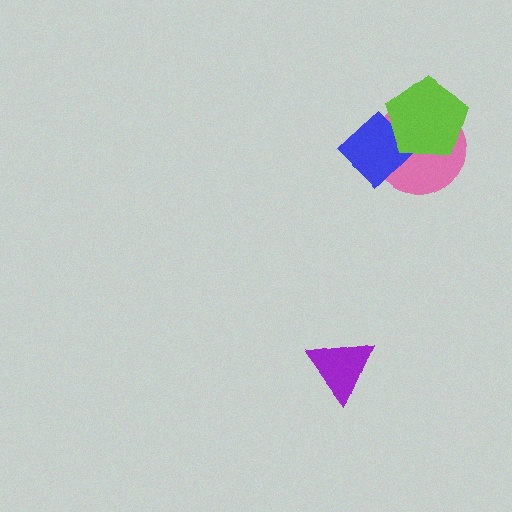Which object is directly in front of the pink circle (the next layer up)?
The blue diamond is directly in front of the pink circle.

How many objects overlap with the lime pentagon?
2 objects overlap with the lime pentagon.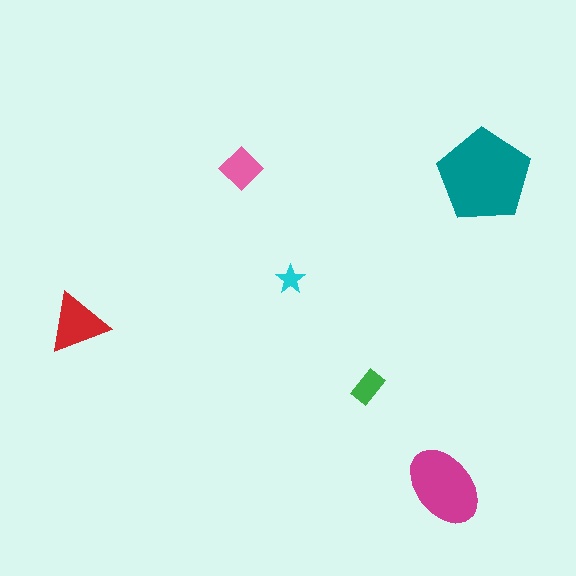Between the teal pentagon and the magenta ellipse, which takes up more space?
The teal pentagon.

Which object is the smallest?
The cyan star.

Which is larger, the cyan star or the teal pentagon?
The teal pentagon.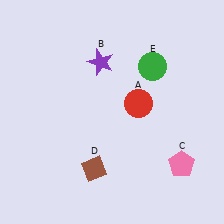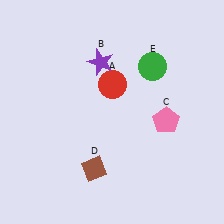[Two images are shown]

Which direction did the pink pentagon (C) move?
The pink pentagon (C) moved up.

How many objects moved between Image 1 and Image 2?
2 objects moved between the two images.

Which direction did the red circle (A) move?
The red circle (A) moved left.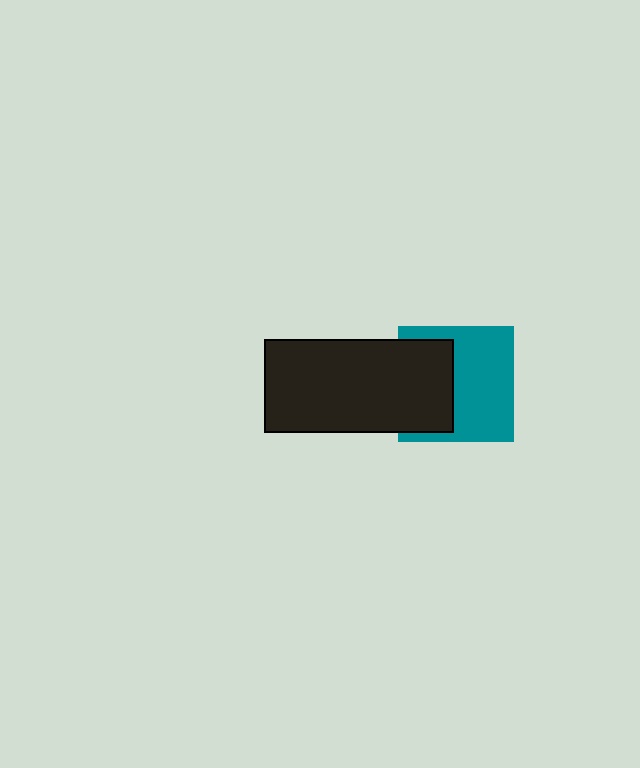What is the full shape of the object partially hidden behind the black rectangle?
The partially hidden object is a teal square.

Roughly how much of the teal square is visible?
About half of it is visible (roughly 61%).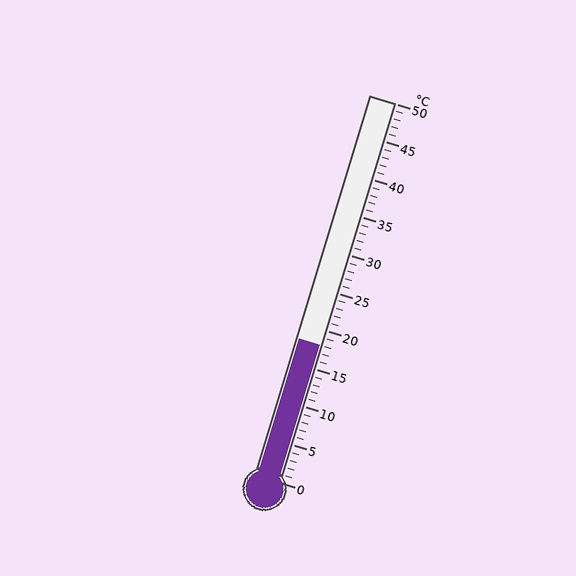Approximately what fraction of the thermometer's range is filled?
The thermometer is filled to approximately 35% of its range.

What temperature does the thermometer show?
The thermometer shows approximately 18°C.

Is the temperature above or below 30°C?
The temperature is below 30°C.